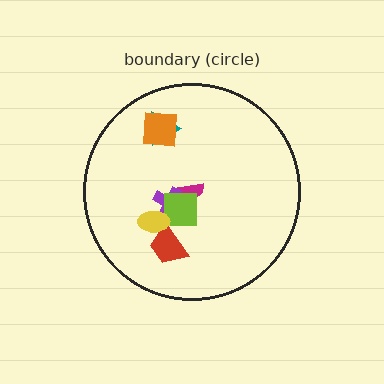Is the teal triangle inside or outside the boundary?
Inside.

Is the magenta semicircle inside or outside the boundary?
Inside.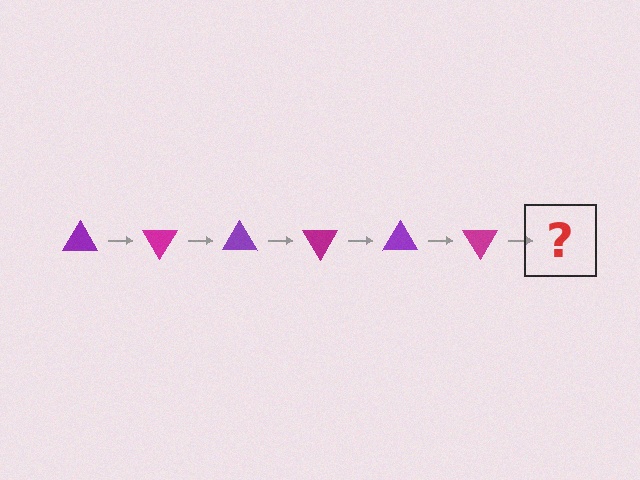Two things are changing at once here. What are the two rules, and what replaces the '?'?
The two rules are that it rotates 60 degrees each step and the color cycles through purple and magenta. The '?' should be a purple triangle, rotated 360 degrees from the start.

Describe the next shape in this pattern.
It should be a purple triangle, rotated 360 degrees from the start.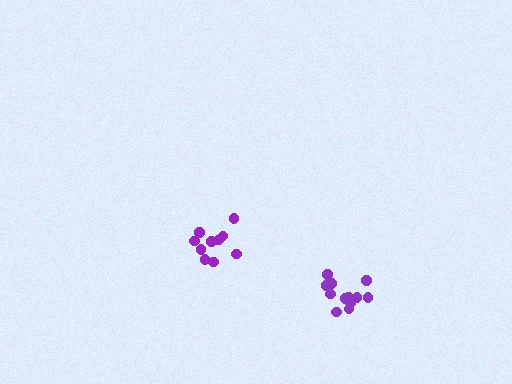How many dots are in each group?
Group 1: 12 dots, Group 2: 10 dots (22 total).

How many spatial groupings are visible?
There are 2 spatial groupings.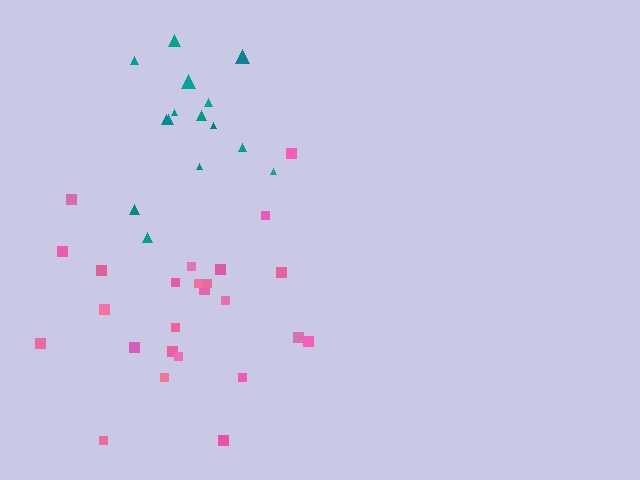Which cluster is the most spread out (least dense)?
Pink.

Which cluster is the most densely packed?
Teal.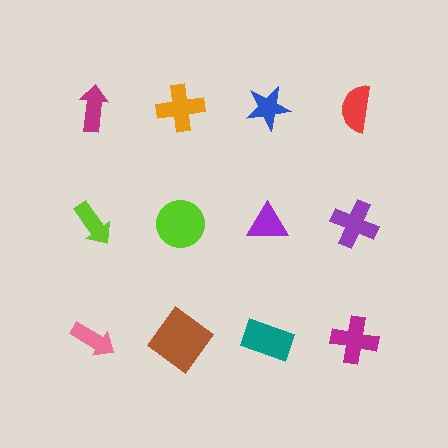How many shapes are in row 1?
4 shapes.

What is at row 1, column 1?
A magenta arrow.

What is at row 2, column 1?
A lime arrow.